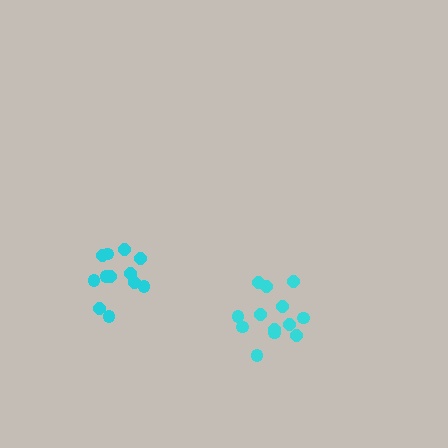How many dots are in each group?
Group 1: 12 dots, Group 2: 13 dots (25 total).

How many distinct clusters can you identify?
There are 2 distinct clusters.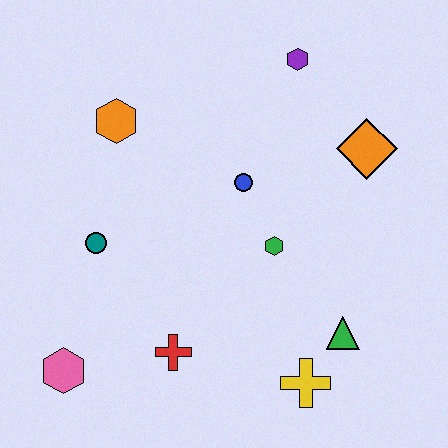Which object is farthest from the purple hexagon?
The pink hexagon is farthest from the purple hexagon.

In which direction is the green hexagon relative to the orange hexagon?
The green hexagon is to the right of the orange hexagon.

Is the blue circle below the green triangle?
No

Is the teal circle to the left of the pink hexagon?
No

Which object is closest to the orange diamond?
The purple hexagon is closest to the orange diamond.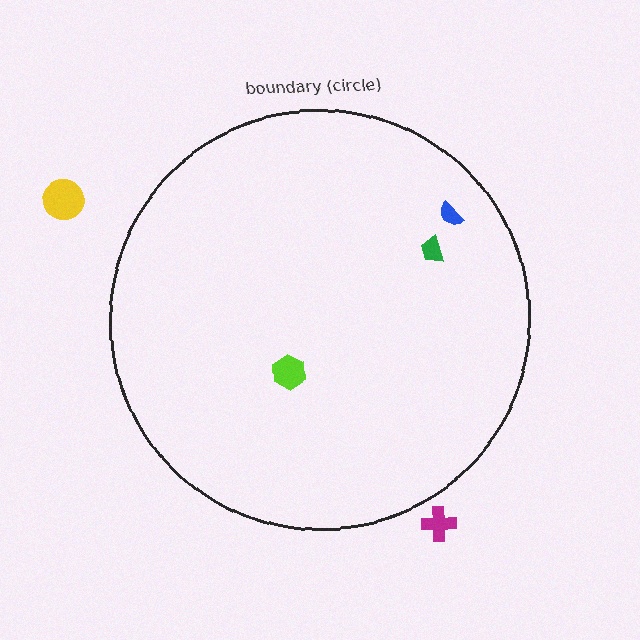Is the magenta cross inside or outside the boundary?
Outside.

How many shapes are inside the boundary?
3 inside, 2 outside.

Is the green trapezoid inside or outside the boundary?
Inside.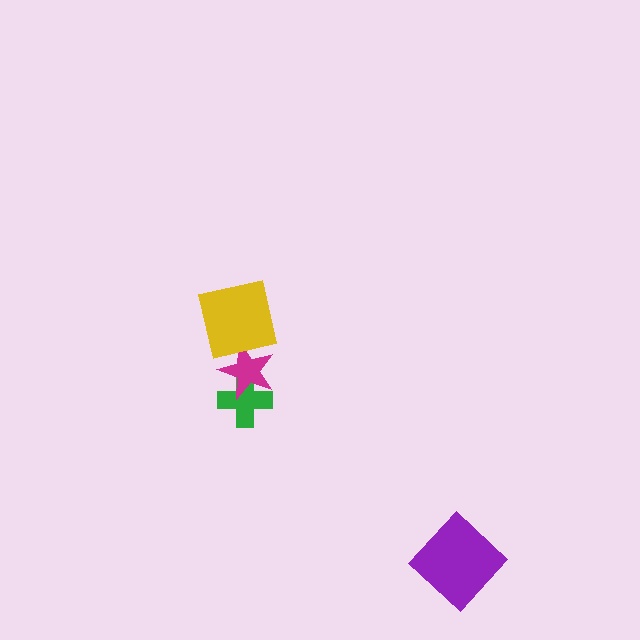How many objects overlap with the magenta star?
2 objects overlap with the magenta star.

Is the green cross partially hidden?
Yes, it is partially covered by another shape.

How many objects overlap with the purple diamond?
0 objects overlap with the purple diamond.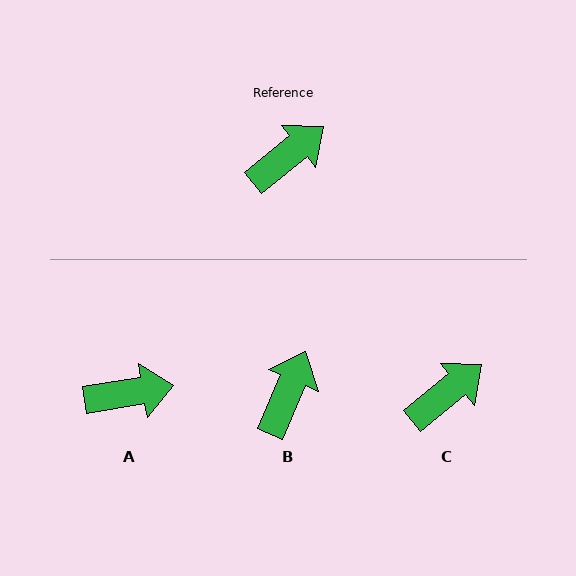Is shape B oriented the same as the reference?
No, it is off by about 27 degrees.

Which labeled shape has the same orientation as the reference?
C.